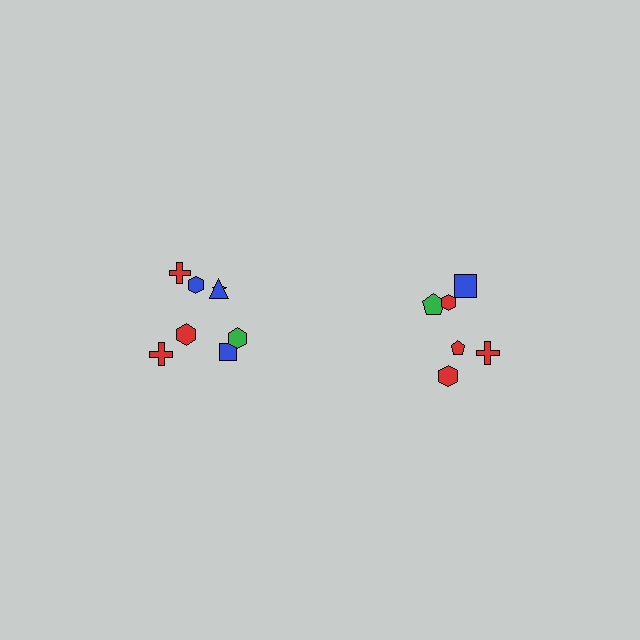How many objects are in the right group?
There are 6 objects.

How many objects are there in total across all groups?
There are 14 objects.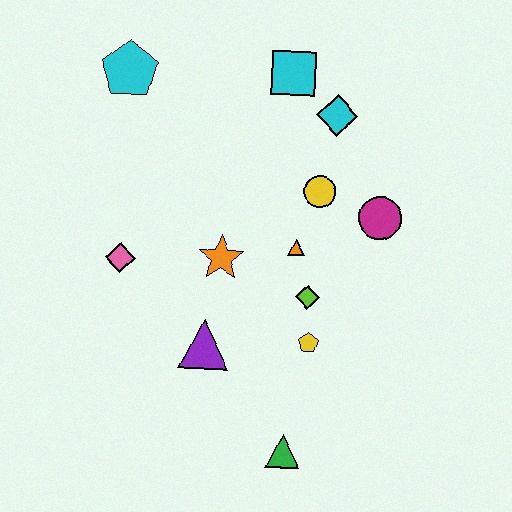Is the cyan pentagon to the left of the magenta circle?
Yes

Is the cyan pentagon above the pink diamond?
Yes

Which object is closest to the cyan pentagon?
The cyan square is closest to the cyan pentagon.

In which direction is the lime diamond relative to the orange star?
The lime diamond is to the right of the orange star.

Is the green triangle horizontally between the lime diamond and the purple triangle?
Yes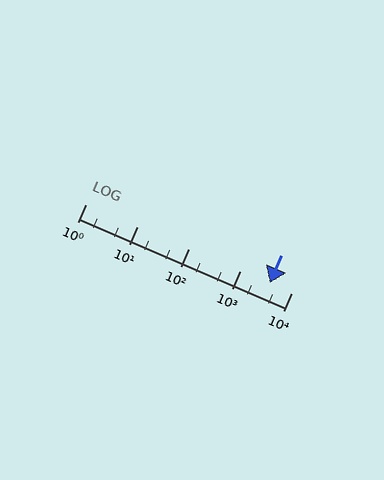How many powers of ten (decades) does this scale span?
The scale spans 4 decades, from 1 to 10000.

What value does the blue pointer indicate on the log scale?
The pointer indicates approximately 3800.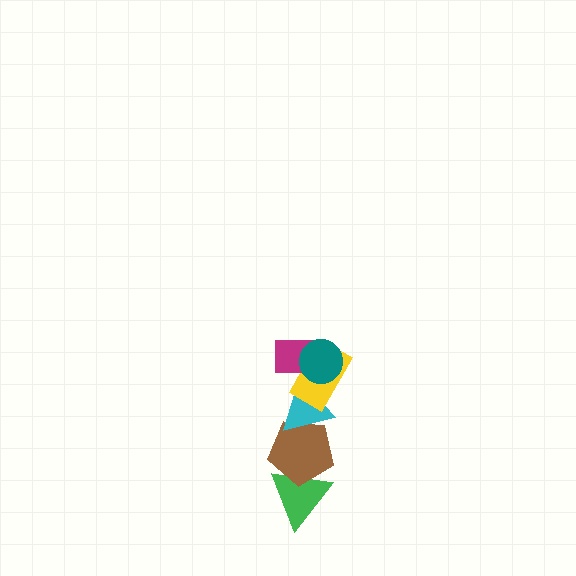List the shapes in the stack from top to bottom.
From top to bottom: the teal circle, the magenta rectangle, the yellow rectangle, the cyan triangle, the brown pentagon, the green triangle.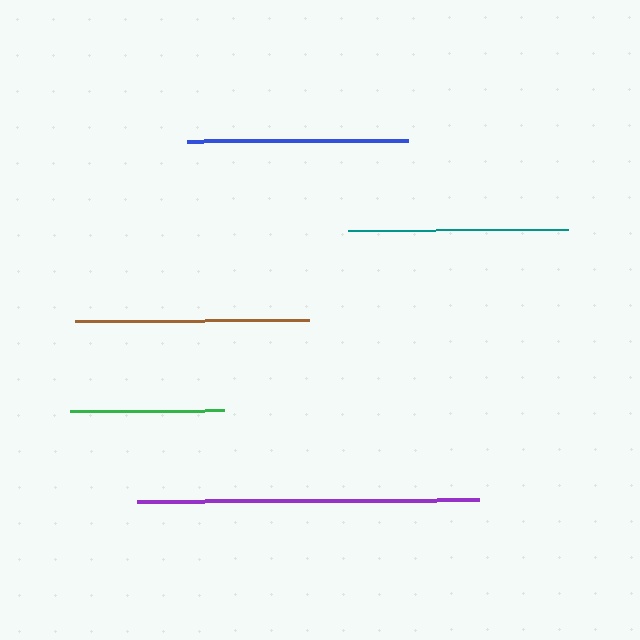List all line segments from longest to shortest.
From longest to shortest: purple, brown, blue, teal, green.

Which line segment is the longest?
The purple line is the longest at approximately 342 pixels.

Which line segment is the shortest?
The green line is the shortest at approximately 155 pixels.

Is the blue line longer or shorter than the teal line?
The blue line is longer than the teal line.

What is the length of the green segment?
The green segment is approximately 155 pixels long.